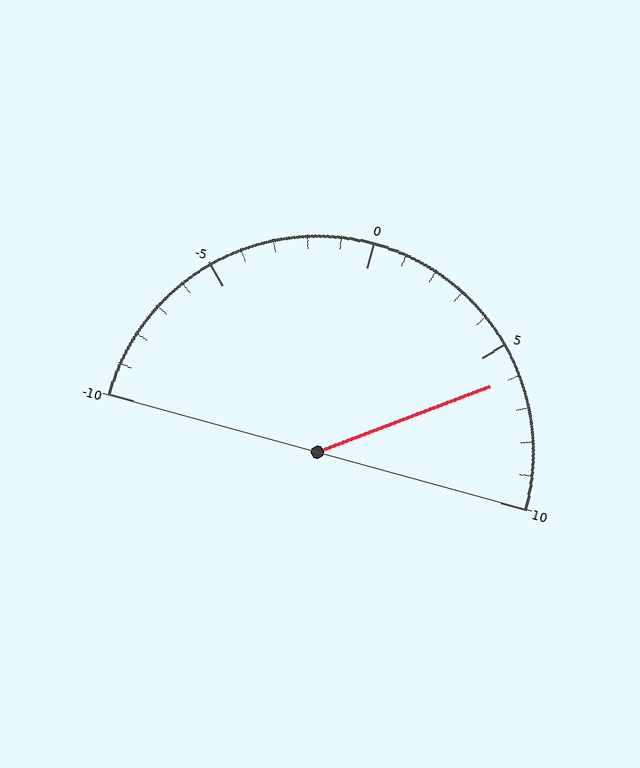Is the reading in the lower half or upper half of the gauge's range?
The reading is in the upper half of the range (-10 to 10).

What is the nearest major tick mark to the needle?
The nearest major tick mark is 5.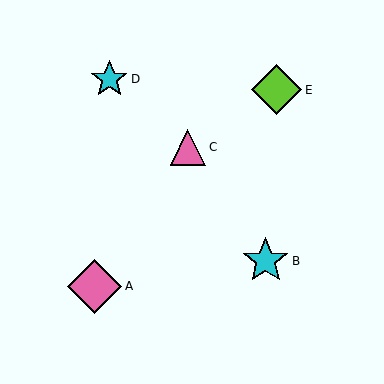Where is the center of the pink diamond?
The center of the pink diamond is at (94, 286).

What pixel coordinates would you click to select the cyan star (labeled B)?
Click at (266, 261) to select the cyan star B.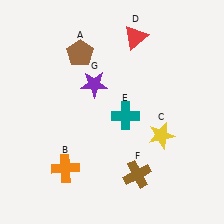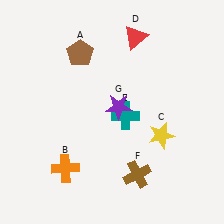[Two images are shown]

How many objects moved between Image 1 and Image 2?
1 object moved between the two images.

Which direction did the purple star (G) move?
The purple star (G) moved right.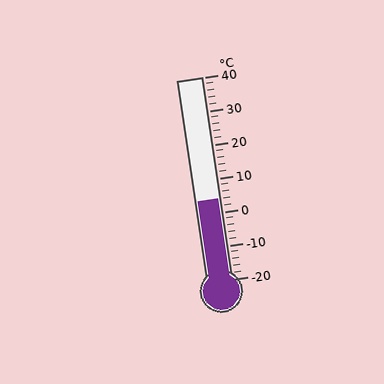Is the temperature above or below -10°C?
The temperature is above -10°C.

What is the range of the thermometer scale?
The thermometer scale ranges from -20°C to 40°C.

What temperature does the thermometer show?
The thermometer shows approximately 4°C.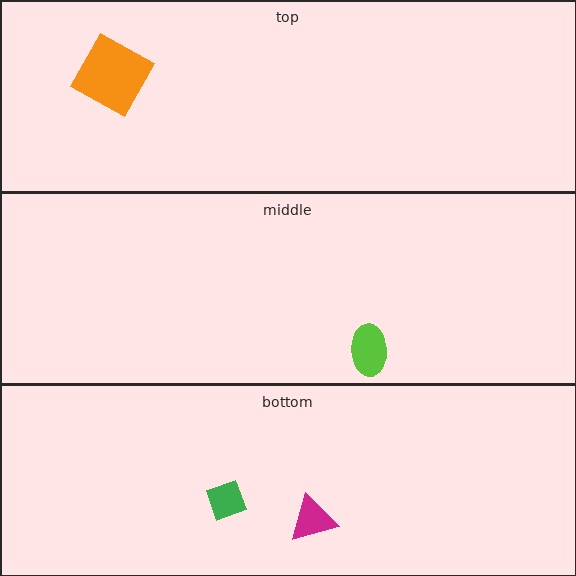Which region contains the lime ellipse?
The middle region.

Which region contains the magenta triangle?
The bottom region.